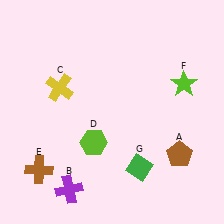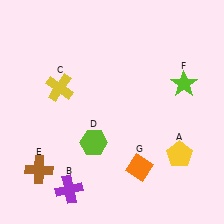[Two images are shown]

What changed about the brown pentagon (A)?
In Image 1, A is brown. In Image 2, it changed to yellow.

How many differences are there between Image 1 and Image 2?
There are 2 differences between the two images.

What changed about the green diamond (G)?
In Image 1, G is green. In Image 2, it changed to orange.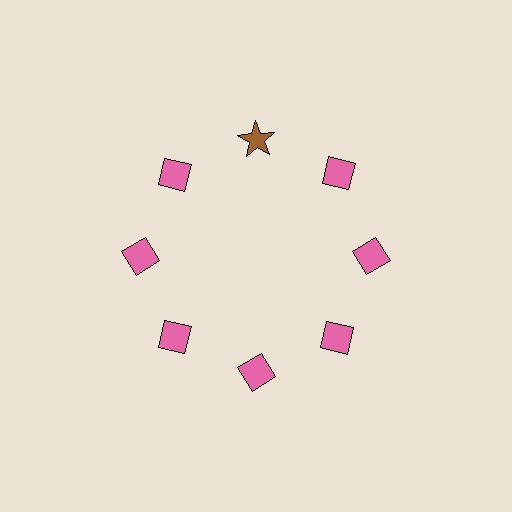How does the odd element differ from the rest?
It differs in both color (brown instead of pink) and shape (star instead of diamond).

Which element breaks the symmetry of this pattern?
The brown star at roughly the 12 o'clock position breaks the symmetry. All other shapes are pink diamonds.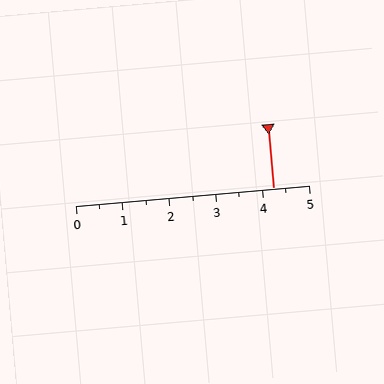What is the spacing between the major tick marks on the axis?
The major ticks are spaced 1 apart.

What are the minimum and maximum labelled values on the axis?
The axis runs from 0 to 5.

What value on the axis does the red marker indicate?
The marker indicates approximately 4.2.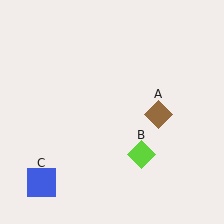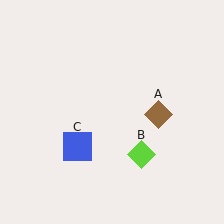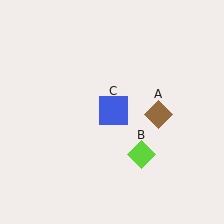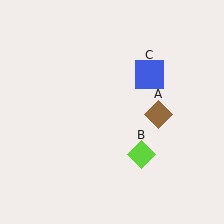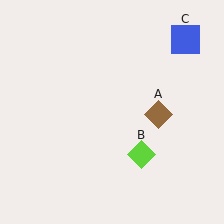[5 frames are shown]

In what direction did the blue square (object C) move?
The blue square (object C) moved up and to the right.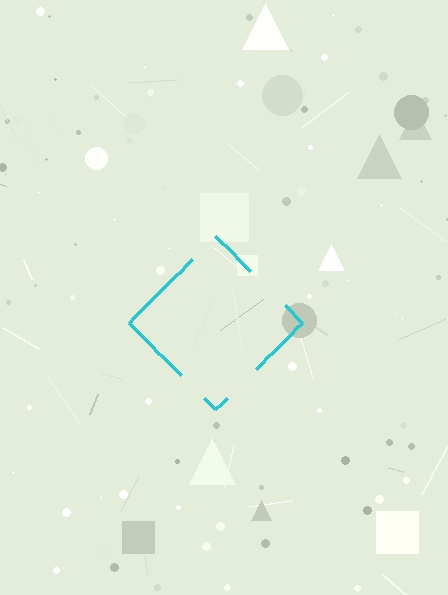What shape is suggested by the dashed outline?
The dashed outline suggests a diamond.